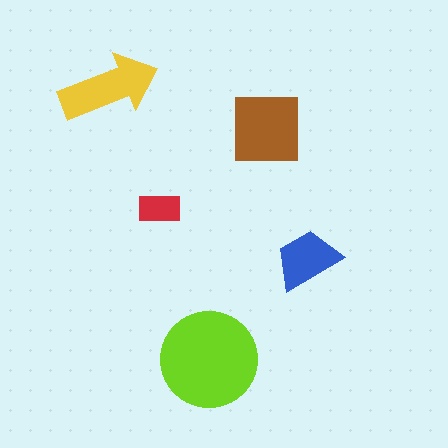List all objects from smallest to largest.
The red rectangle, the blue trapezoid, the yellow arrow, the brown square, the lime circle.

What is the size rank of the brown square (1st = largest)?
2nd.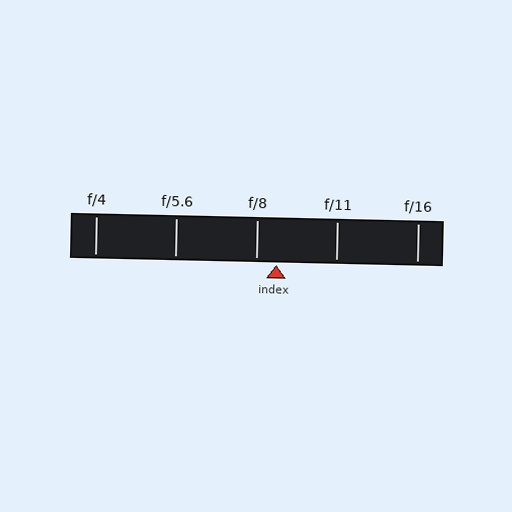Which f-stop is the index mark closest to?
The index mark is closest to f/8.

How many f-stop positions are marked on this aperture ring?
There are 5 f-stop positions marked.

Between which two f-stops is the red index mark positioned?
The index mark is between f/8 and f/11.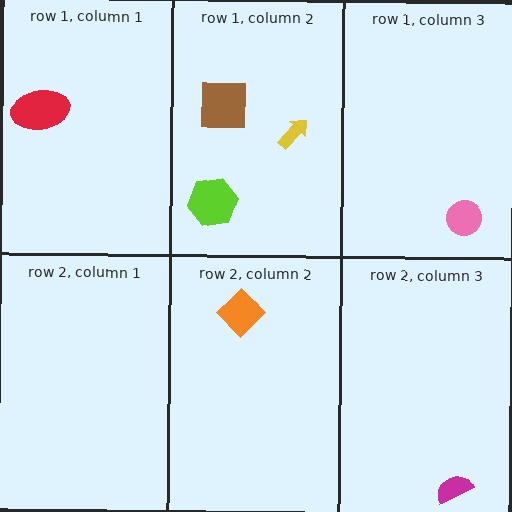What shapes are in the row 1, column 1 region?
The red ellipse.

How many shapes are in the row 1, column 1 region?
1.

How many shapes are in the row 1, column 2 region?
3.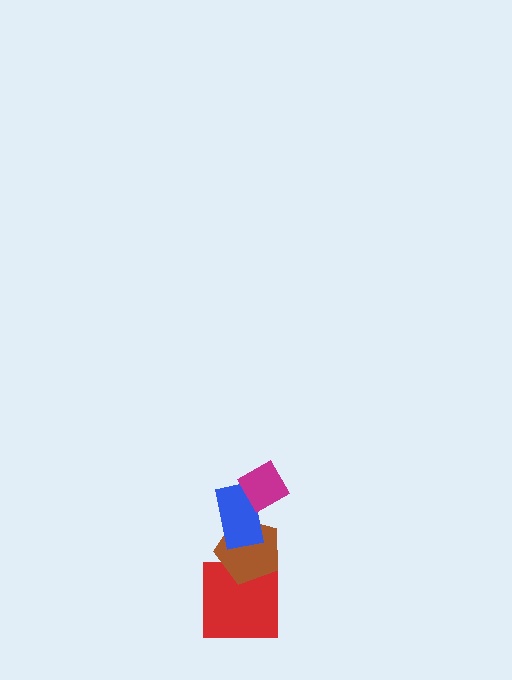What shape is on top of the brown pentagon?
The blue rectangle is on top of the brown pentagon.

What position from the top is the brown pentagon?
The brown pentagon is 3rd from the top.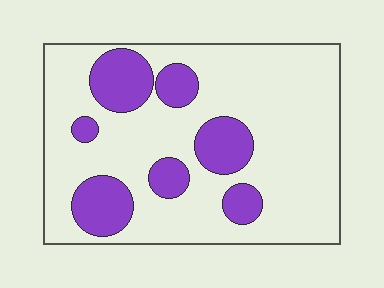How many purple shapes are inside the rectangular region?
7.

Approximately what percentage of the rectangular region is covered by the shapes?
Approximately 25%.